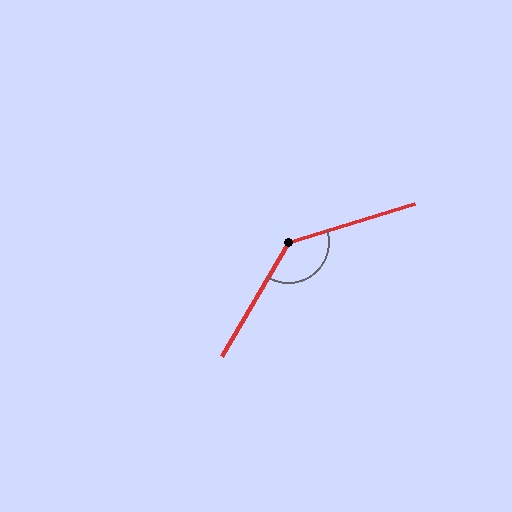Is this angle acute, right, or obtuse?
It is obtuse.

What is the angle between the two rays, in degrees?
Approximately 137 degrees.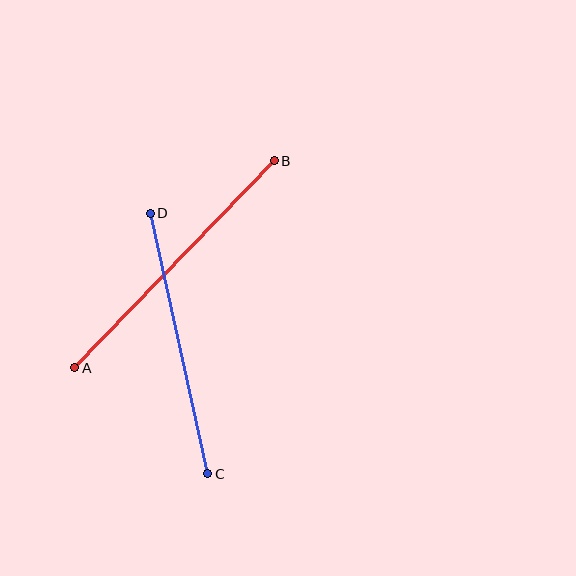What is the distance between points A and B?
The distance is approximately 288 pixels.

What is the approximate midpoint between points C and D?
The midpoint is at approximately (179, 343) pixels.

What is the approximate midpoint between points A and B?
The midpoint is at approximately (174, 264) pixels.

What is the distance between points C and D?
The distance is approximately 267 pixels.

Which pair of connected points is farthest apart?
Points A and B are farthest apart.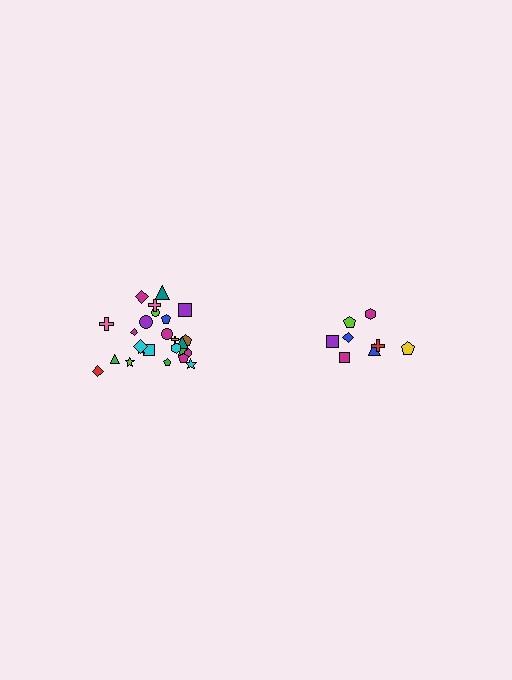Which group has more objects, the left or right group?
The left group.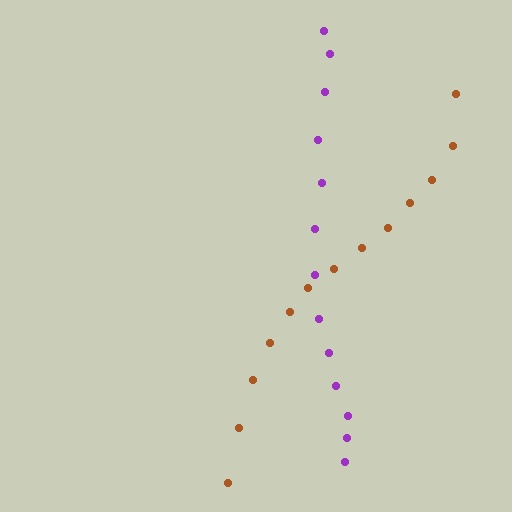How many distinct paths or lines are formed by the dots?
There are 2 distinct paths.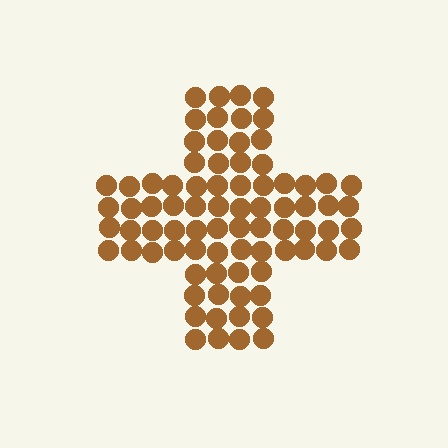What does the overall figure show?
The overall figure shows a cross.